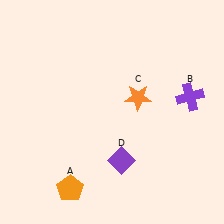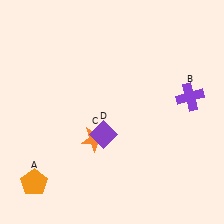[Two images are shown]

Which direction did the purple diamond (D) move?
The purple diamond (D) moved up.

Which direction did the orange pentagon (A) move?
The orange pentagon (A) moved left.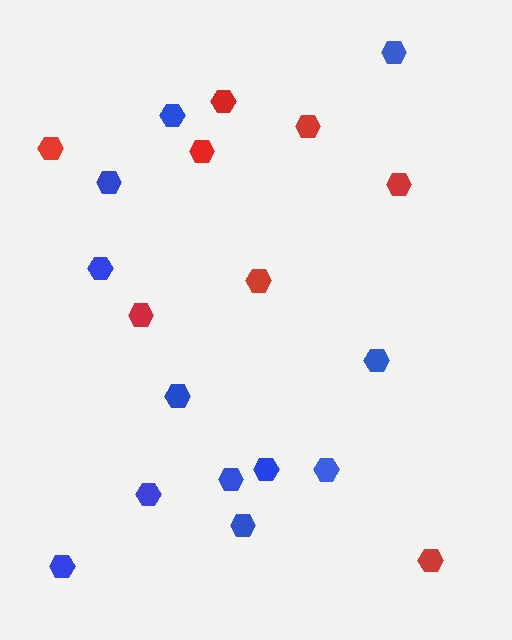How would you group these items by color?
There are 2 groups: one group of blue hexagons (12) and one group of red hexagons (8).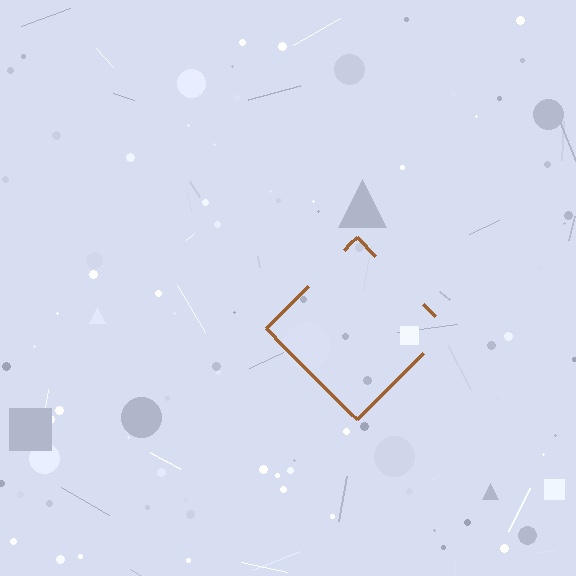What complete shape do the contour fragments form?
The contour fragments form a diamond.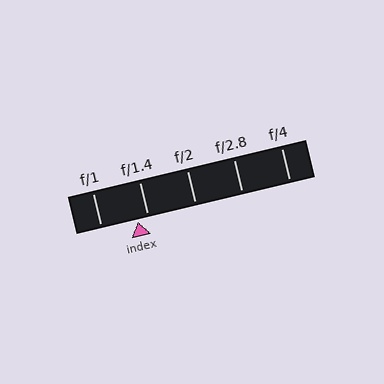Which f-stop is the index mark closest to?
The index mark is closest to f/1.4.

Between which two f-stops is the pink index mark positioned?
The index mark is between f/1 and f/1.4.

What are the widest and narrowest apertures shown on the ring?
The widest aperture shown is f/1 and the narrowest is f/4.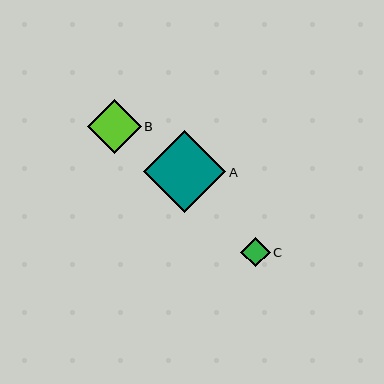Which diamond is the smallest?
Diamond C is the smallest with a size of approximately 29 pixels.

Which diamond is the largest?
Diamond A is the largest with a size of approximately 83 pixels.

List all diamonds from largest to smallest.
From largest to smallest: A, B, C.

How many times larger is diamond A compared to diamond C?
Diamond A is approximately 2.8 times the size of diamond C.